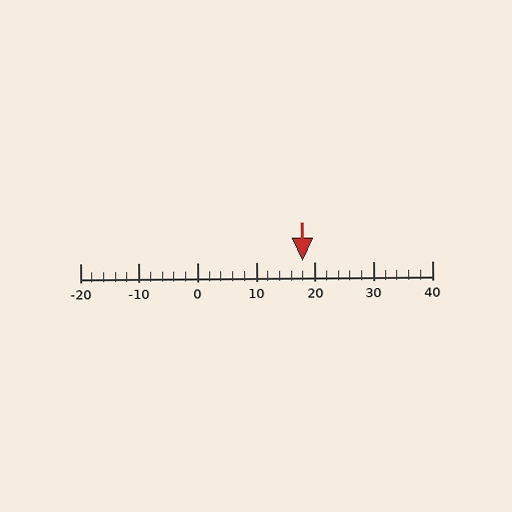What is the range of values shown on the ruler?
The ruler shows values from -20 to 40.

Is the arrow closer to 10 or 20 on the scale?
The arrow is closer to 20.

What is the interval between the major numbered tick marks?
The major tick marks are spaced 10 units apart.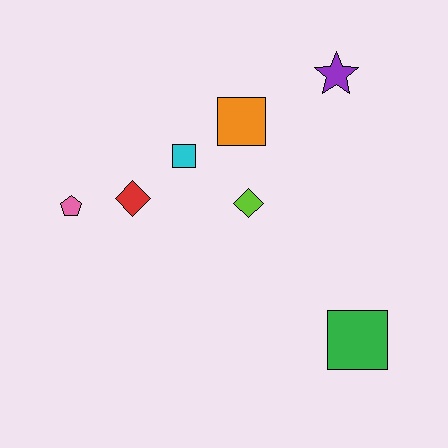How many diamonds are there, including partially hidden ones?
There are 2 diamonds.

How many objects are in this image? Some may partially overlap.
There are 7 objects.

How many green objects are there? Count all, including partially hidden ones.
There is 1 green object.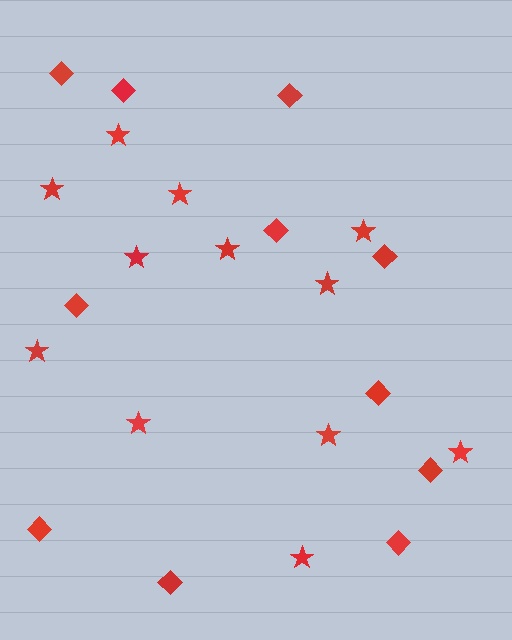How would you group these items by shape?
There are 2 groups: one group of diamonds (11) and one group of stars (12).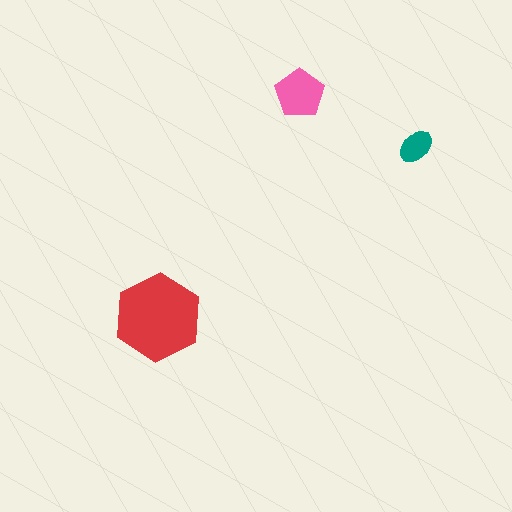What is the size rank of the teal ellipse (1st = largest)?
3rd.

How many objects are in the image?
There are 3 objects in the image.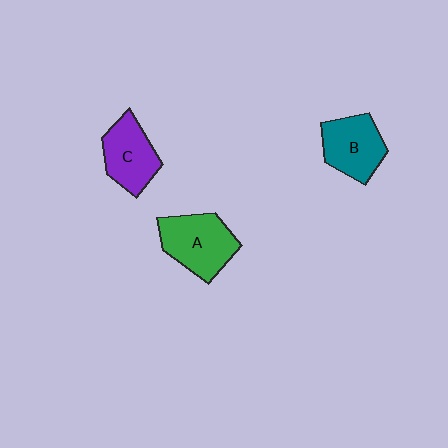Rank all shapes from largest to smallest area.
From largest to smallest: A (green), B (teal), C (purple).